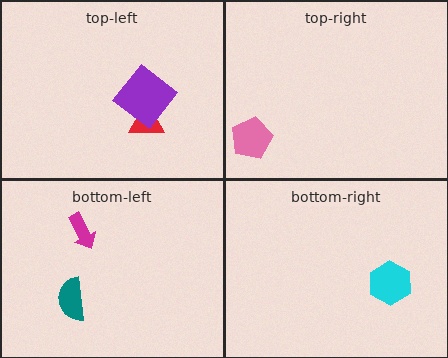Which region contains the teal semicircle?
The bottom-left region.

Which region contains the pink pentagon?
The top-right region.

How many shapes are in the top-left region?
2.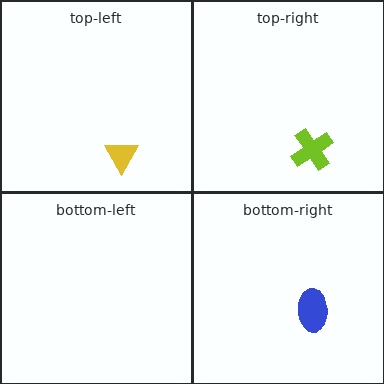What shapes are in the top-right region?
The lime cross.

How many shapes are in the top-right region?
1.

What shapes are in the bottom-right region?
The blue ellipse.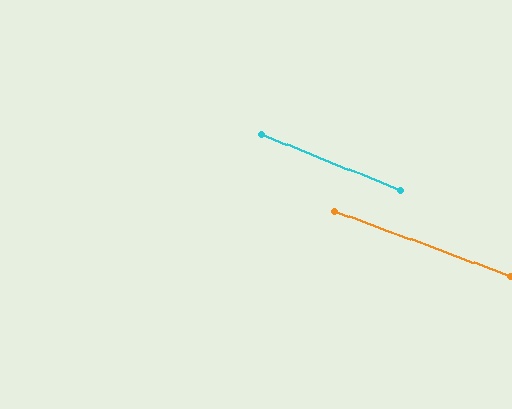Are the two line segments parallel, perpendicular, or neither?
Parallel — their directions differ by only 1.5°.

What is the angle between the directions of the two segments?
Approximately 1 degree.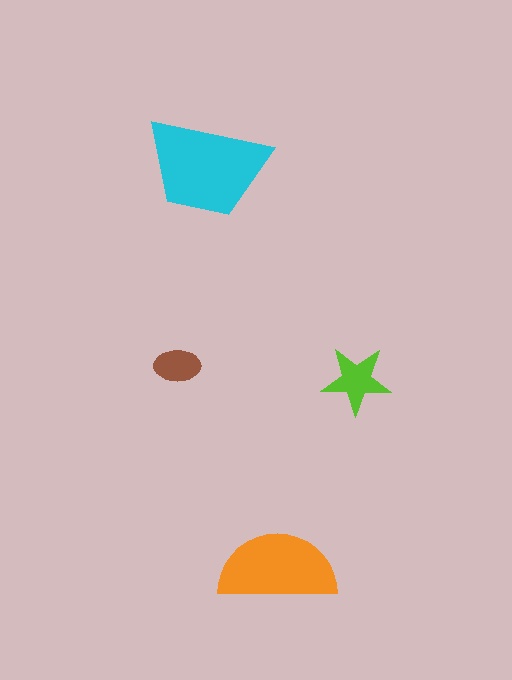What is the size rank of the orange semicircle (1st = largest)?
2nd.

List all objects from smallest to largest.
The brown ellipse, the lime star, the orange semicircle, the cyan trapezoid.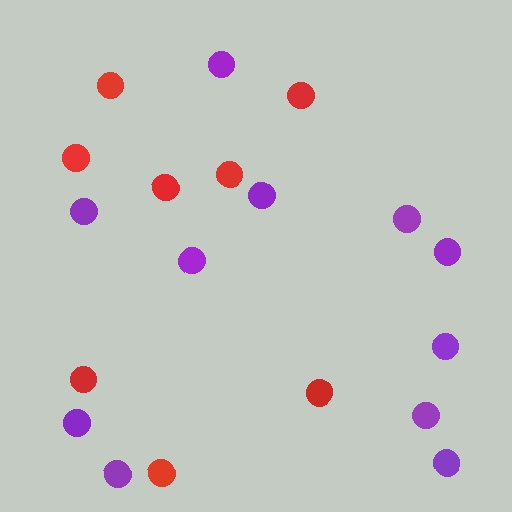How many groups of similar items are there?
There are 2 groups: one group of purple circles (11) and one group of red circles (8).